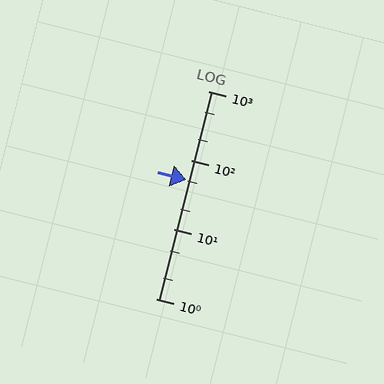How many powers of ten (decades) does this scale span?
The scale spans 3 decades, from 1 to 1000.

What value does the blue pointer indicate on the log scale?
The pointer indicates approximately 53.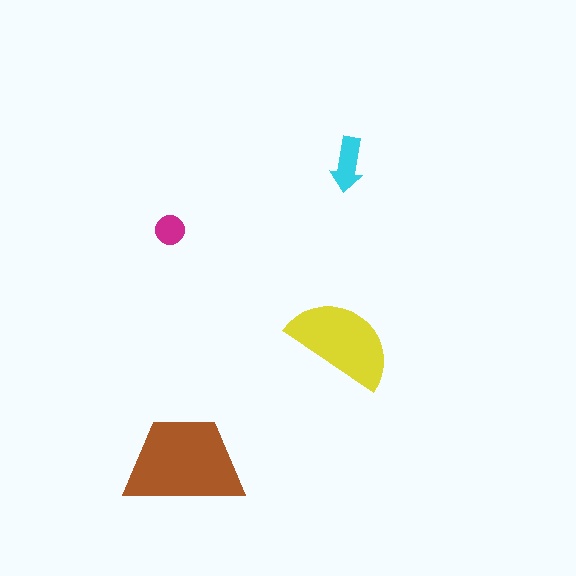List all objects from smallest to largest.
The magenta circle, the cyan arrow, the yellow semicircle, the brown trapezoid.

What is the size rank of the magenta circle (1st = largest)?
4th.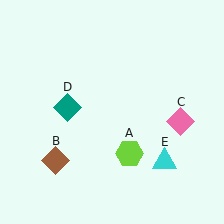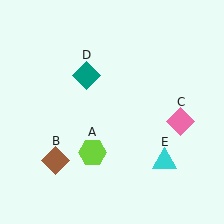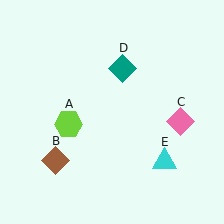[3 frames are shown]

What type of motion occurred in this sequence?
The lime hexagon (object A), teal diamond (object D) rotated clockwise around the center of the scene.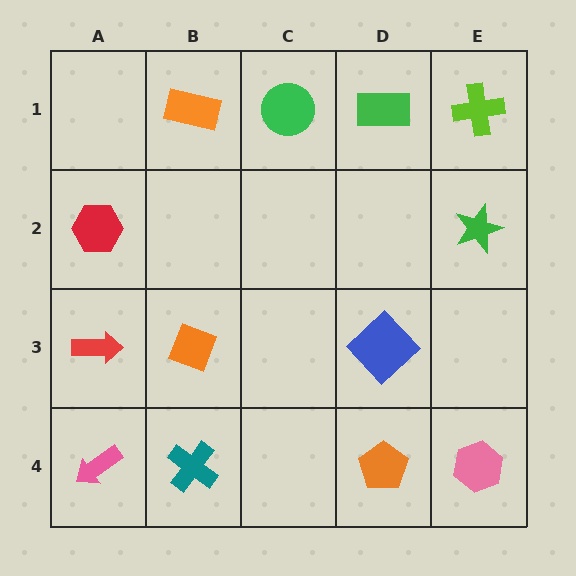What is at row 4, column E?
A pink hexagon.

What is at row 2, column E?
A green star.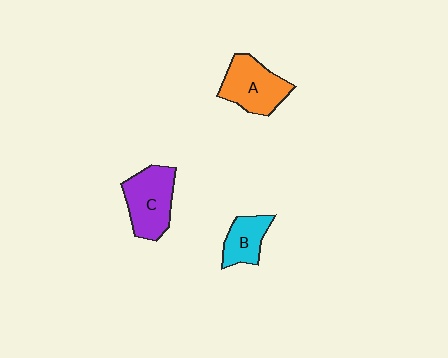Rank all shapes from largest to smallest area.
From largest to smallest: C (purple), A (orange), B (cyan).